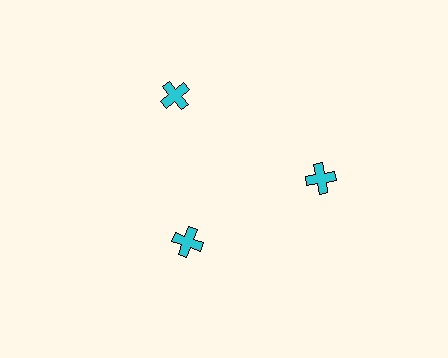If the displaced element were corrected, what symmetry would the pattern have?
It would have 3-fold rotational symmetry — the pattern would map onto itself every 120 degrees.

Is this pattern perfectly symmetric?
No. The 3 cyan crosses are arranged in a ring, but one element near the 7 o'clock position is pulled inward toward the center, breaking the 3-fold rotational symmetry.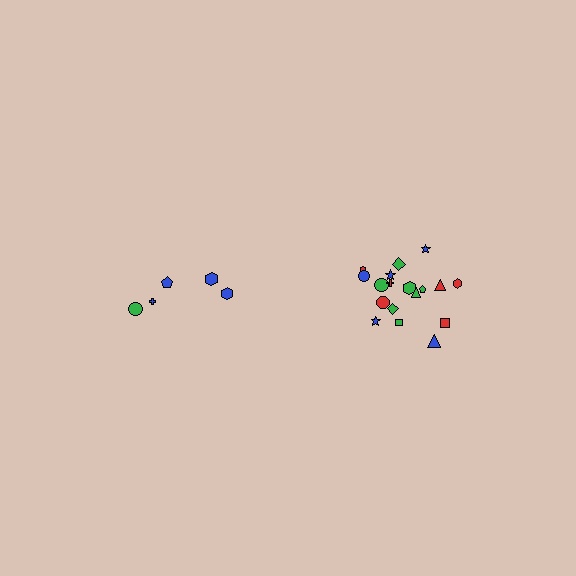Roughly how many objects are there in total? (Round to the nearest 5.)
Roughly 25 objects in total.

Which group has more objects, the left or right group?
The right group.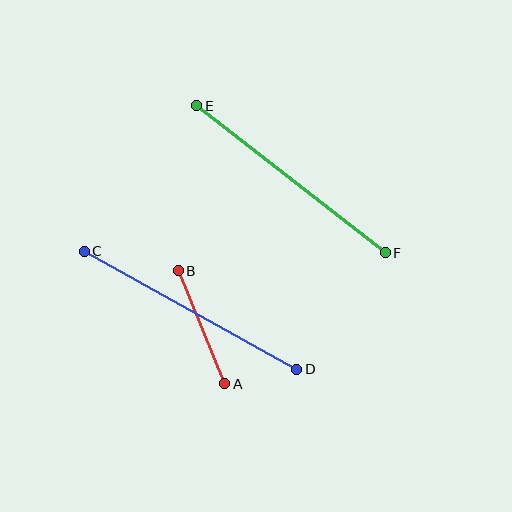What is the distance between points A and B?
The distance is approximately 122 pixels.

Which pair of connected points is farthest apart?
Points C and D are farthest apart.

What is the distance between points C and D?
The distance is approximately 243 pixels.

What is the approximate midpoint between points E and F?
The midpoint is at approximately (291, 179) pixels.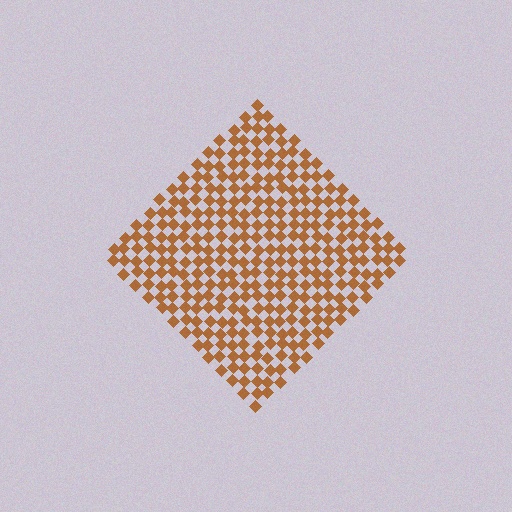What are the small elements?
The small elements are diamonds.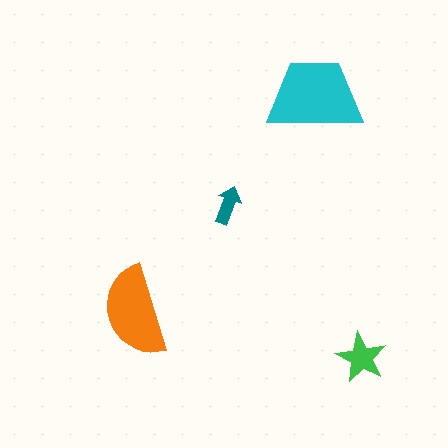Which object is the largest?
The cyan trapezoid.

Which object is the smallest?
The teal arrow.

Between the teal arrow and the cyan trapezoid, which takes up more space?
The cyan trapezoid.